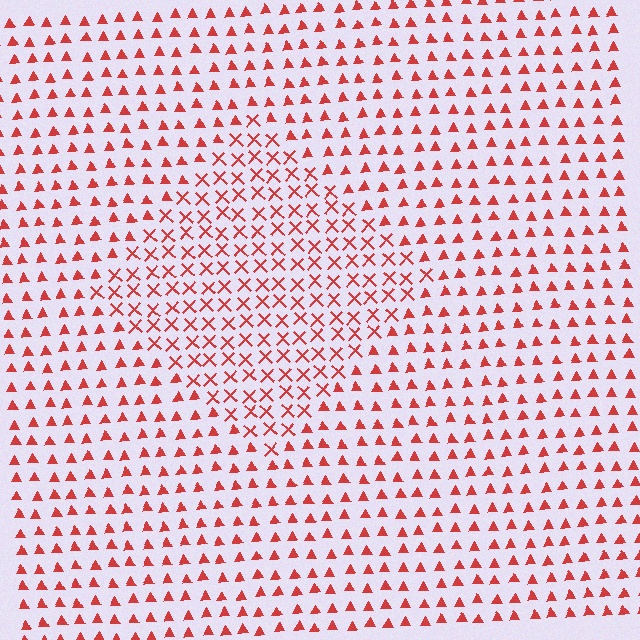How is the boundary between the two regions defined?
The boundary is defined by a change in element shape: X marks inside vs. triangles outside. All elements share the same color and spacing.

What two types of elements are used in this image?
The image uses X marks inside the diamond region and triangles outside it.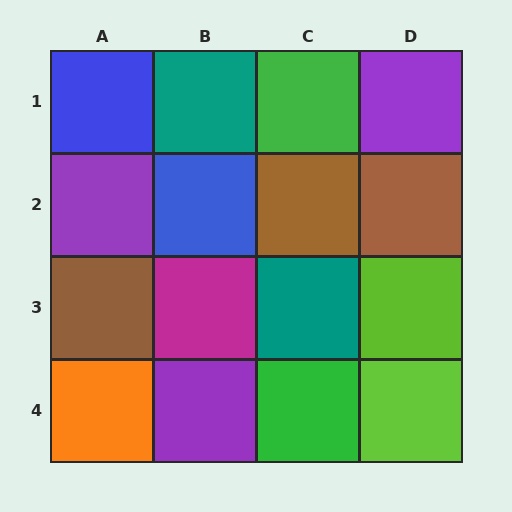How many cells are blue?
2 cells are blue.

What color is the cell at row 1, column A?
Blue.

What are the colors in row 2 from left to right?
Purple, blue, brown, brown.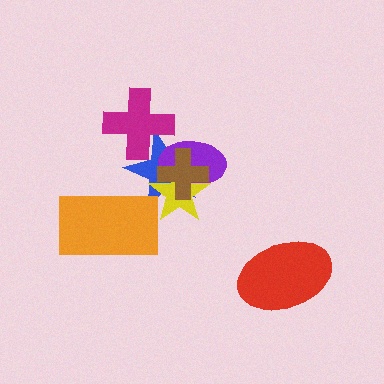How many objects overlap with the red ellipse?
0 objects overlap with the red ellipse.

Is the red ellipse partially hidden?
No, no other shape covers it.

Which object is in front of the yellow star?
The brown cross is in front of the yellow star.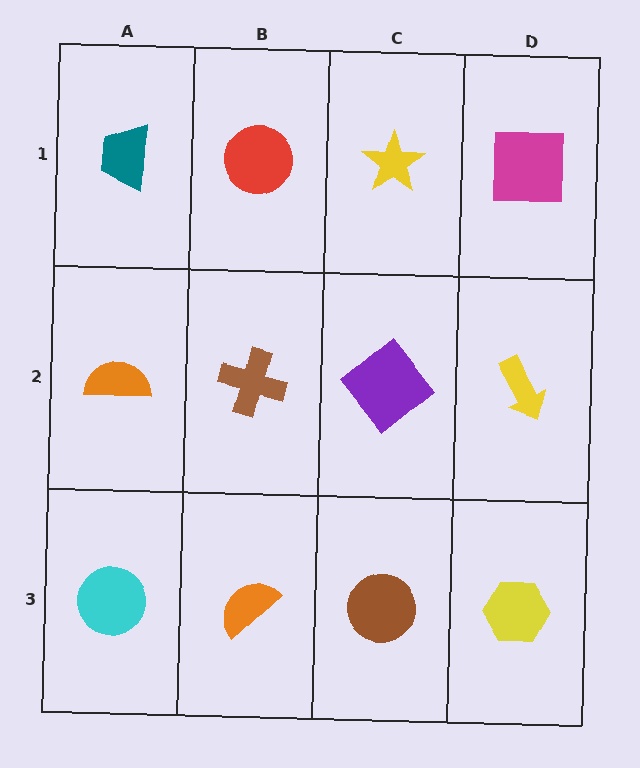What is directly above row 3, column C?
A purple diamond.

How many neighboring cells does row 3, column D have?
2.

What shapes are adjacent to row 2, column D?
A magenta square (row 1, column D), a yellow hexagon (row 3, column D), a purple diamond (row 2, column C).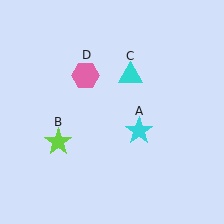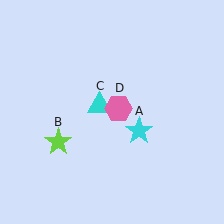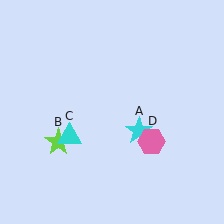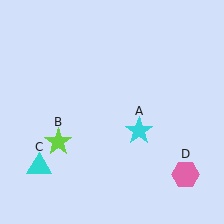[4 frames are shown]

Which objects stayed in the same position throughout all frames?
Cyan star (object A) and lime star (object B) remained stationary.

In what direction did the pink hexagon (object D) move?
The pink hexagon (object D) moved down and to the right.